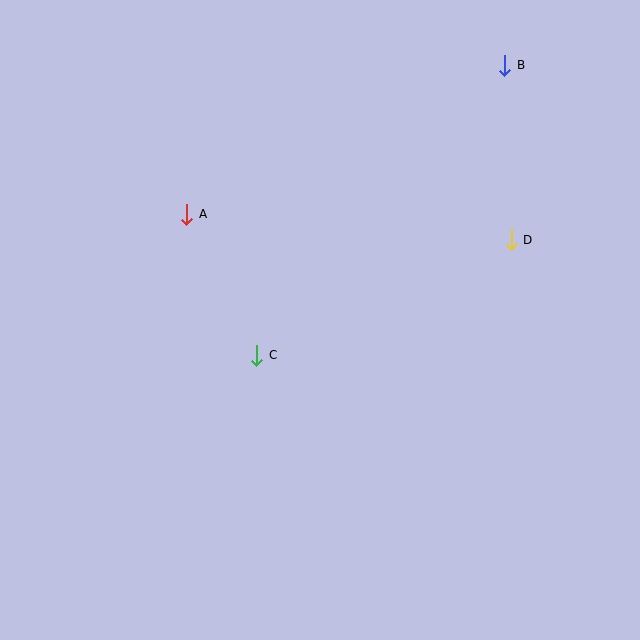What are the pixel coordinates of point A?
Point A is at (187, 214).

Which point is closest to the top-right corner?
Point B is closest to the top-right corner.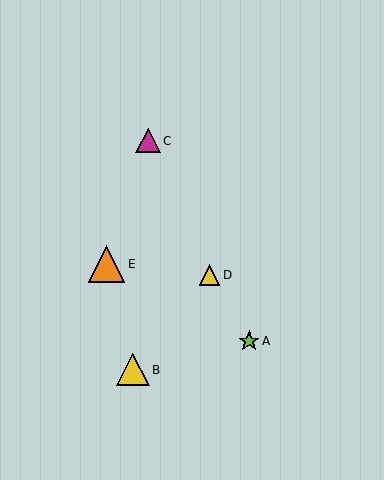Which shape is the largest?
The orange triangle (labeled E) is the largest.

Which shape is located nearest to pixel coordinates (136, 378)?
The yellow triangle (labeled B) at (133, 370) is nearest to that location.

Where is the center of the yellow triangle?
The center of the yellow triangle is at (210, 275).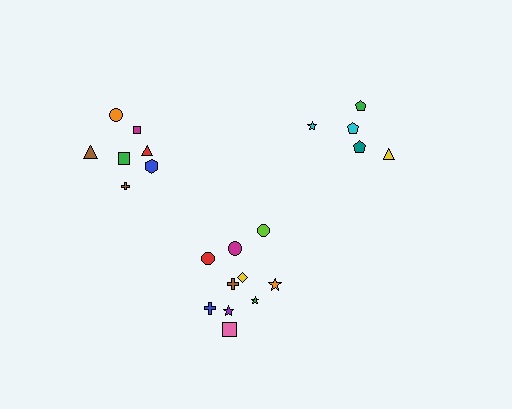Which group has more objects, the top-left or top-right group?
The top-left group.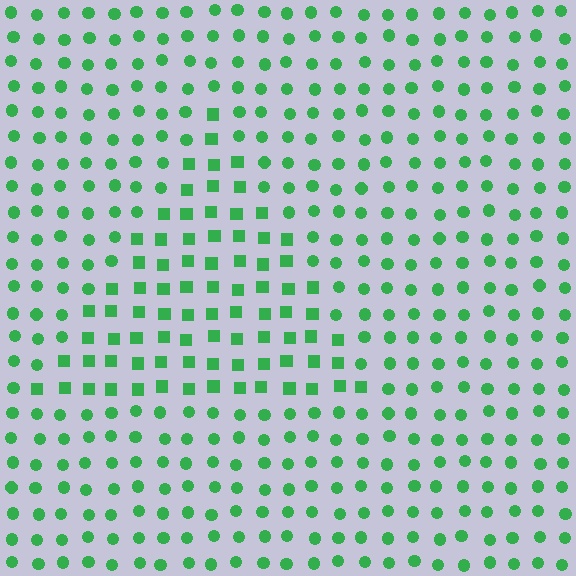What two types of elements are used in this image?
The image uses squares inside the triangle region and circles outside it.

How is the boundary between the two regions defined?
The boundary is defined by a change in element shape: squares inside vs. circles outside. All elements share the same color and spacing.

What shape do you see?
I see a triangle.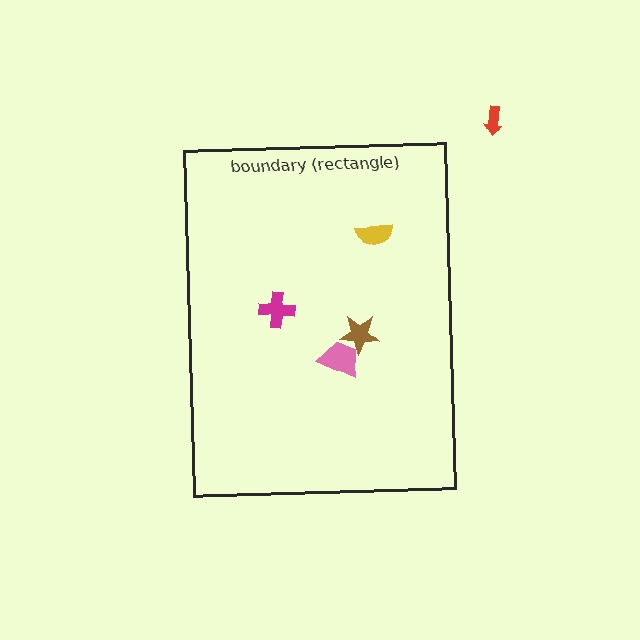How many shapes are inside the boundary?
4 inside, 1 outside.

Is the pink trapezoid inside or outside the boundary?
Inside.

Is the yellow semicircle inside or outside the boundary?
Inside.